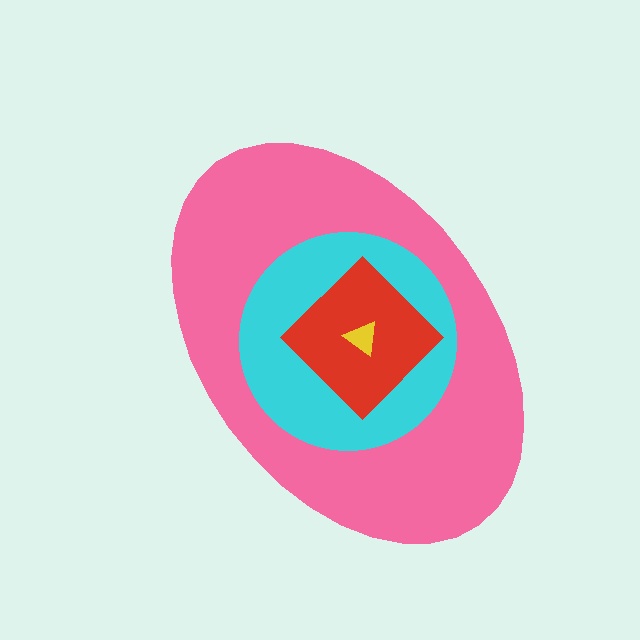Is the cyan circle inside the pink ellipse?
Yes.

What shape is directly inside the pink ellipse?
The cyan circle.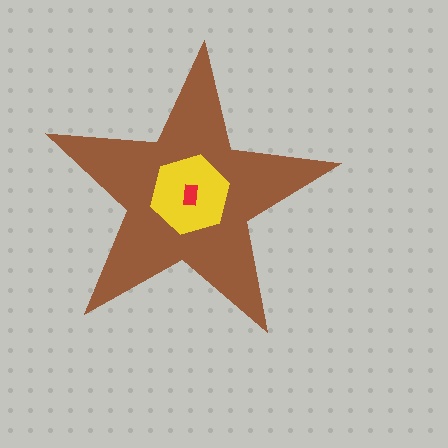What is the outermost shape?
The brown star.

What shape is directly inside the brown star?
The yellow hexagon.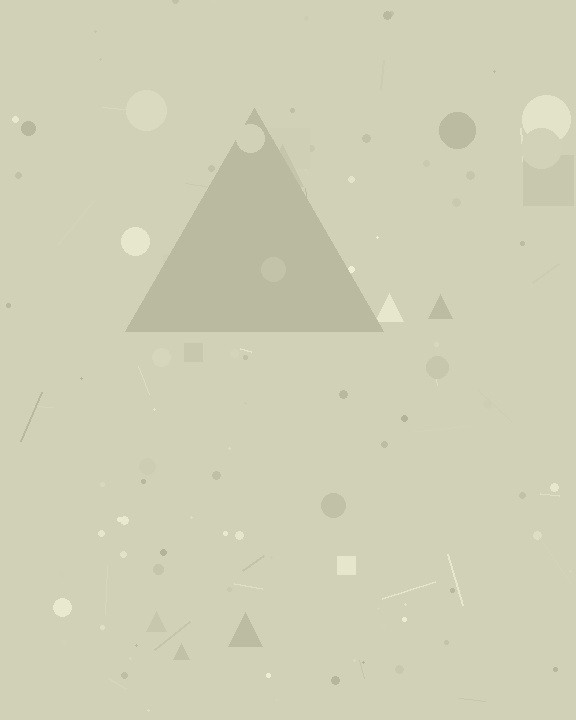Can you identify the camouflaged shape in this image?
The camouflaged shape is a triangle.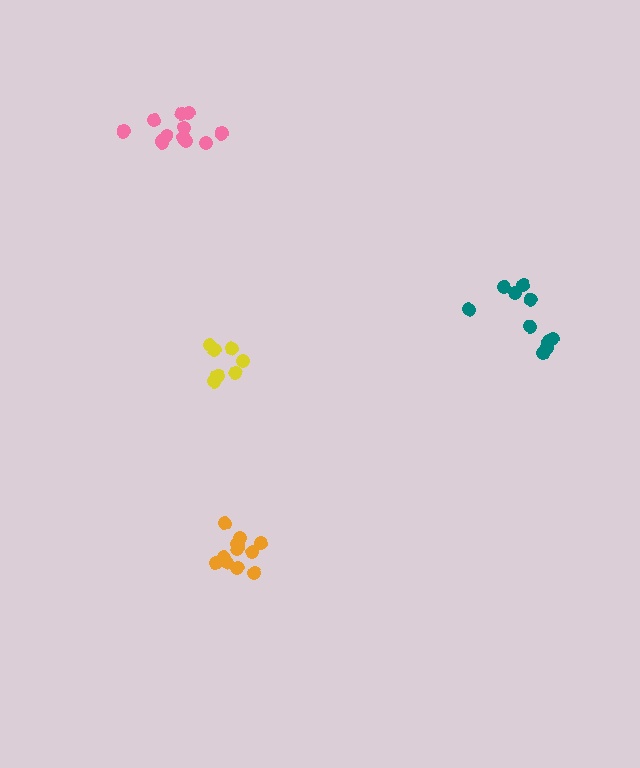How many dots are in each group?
Group 1: 10 dots, Group 2: 7 dots, Group 3: 11 dots, Group 4: 11 dots (39 total).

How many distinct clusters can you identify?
There are 4 distinct clusters.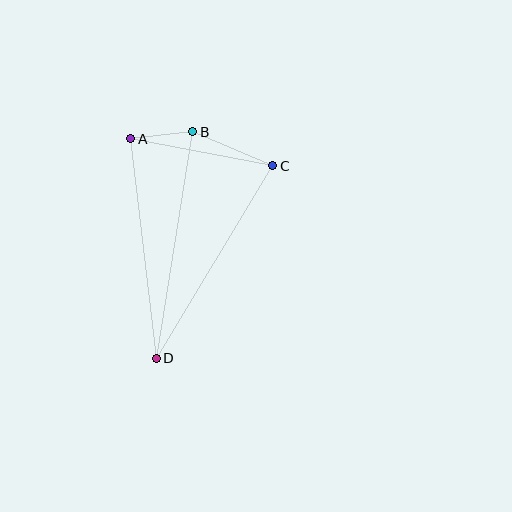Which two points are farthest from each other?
Points B and D are farthest from each other.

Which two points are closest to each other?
Points A and B are closest to each other.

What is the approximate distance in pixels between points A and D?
The distance between A and D is approximately 221 pixels.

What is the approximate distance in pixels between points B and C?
The distance between B and C is approximately 87 pixels.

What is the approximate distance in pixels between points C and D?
The distance between C and D is approximately 225 pixels.